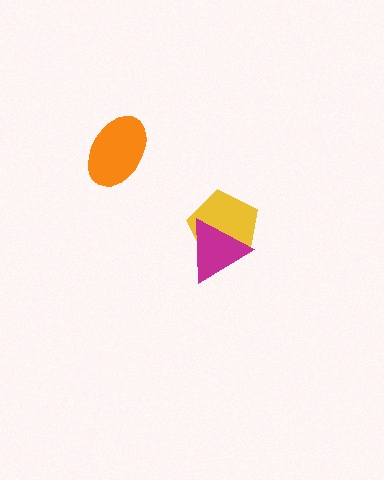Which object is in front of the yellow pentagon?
The magenta triangle is in front of the yellow pentagon.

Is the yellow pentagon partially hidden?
Yes, it is partially covered by another shape.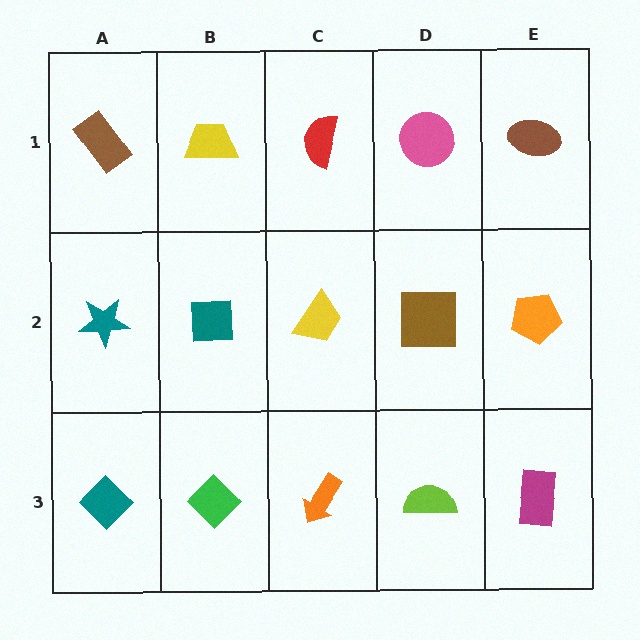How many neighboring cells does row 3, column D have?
3.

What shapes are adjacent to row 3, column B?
A teal square (row 2, column B), a teal diamond (row 3, column A), an orange arrow (row 3, column C).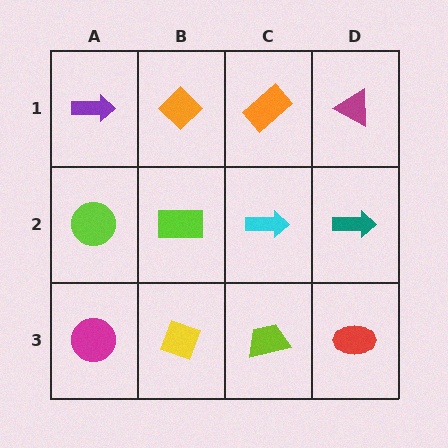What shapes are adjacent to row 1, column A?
A lime circle (row 2, column A), an orange diamond (row 1, column B).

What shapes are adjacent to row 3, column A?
A lime circle (row 2, column A), a yellow diamond (row 3, column B).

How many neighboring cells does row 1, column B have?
3.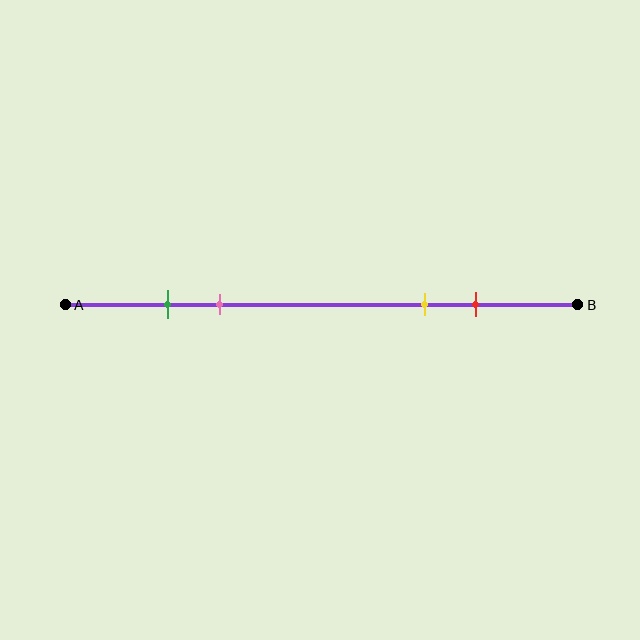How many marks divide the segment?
There are 4 marks dividing the segment.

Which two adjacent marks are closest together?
The green and pink marks are the closest adjacent pair.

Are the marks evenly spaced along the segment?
No, the marks are not evenly spaced.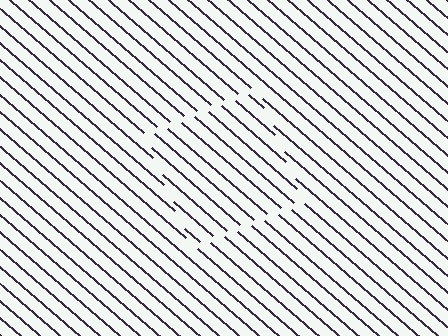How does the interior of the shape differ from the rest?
The interior of the shape contains the same grating, shifted by half a period — the contour is defined by the phase discontinuity where line-ends from the inner and outer gratings abut.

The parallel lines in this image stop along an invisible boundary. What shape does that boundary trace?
An illusory square. The interior of the shape contains the same grating, shifted by half a period — the contour is defined by the phase discontinuity where line-ends from the inner and outer gratings abut.